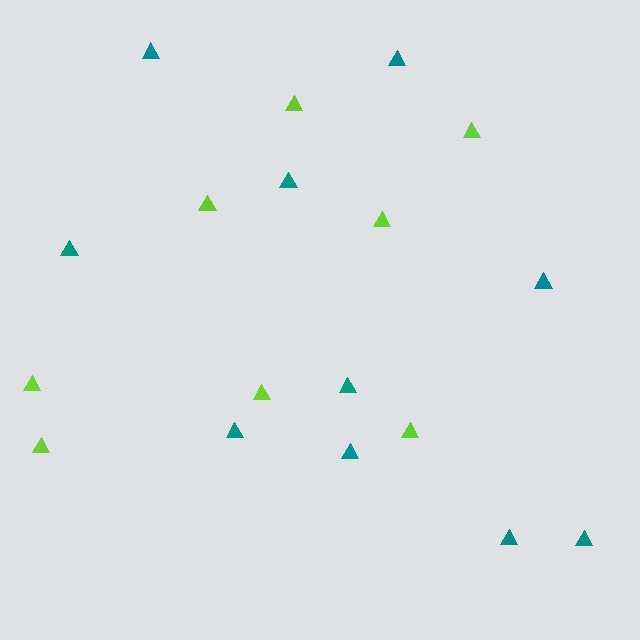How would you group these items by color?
There are 2 groups: one group of lime triangles (8) and one group of teal triangles (10).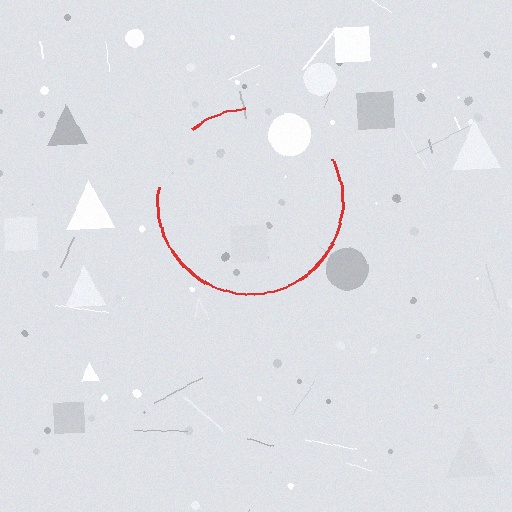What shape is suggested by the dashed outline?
The dashed outline suggests a circle.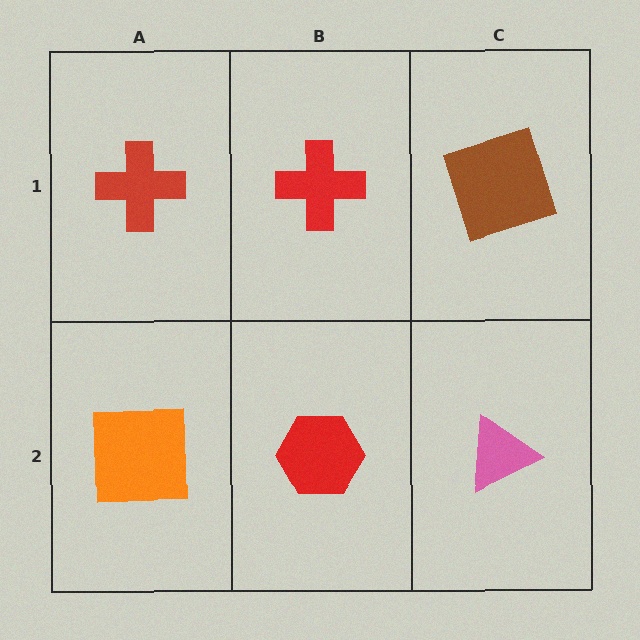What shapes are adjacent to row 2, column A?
A red cross (row 1, column A), a red hexagon (row 2, column B).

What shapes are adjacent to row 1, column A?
An orange square (row 2, column A), a red cross (row 1, column B).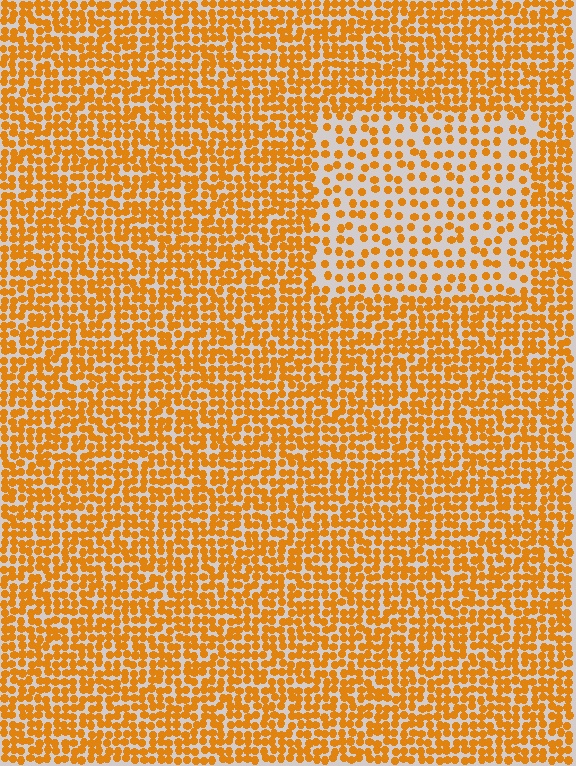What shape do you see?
I see a rectangle.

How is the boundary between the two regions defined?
The boundary is defined by a change in element density (approximately 2.0x ratio). All elements are the same color, size, and shape.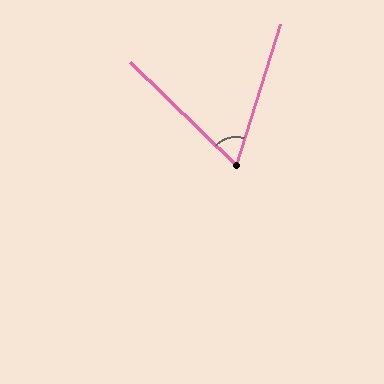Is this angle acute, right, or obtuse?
It is acute.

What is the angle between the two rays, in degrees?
Approximately 63 degrees.